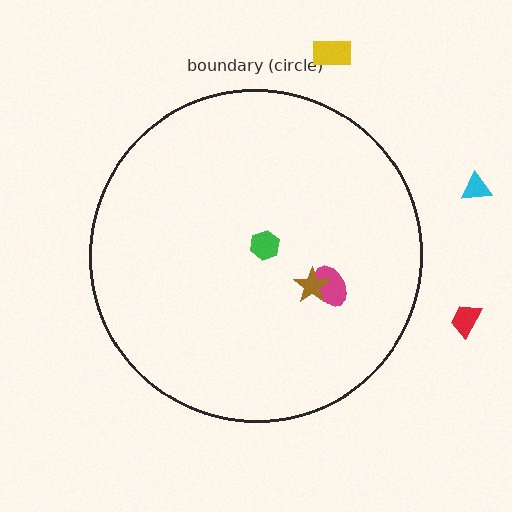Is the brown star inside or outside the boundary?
Inside.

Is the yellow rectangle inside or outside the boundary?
Outside.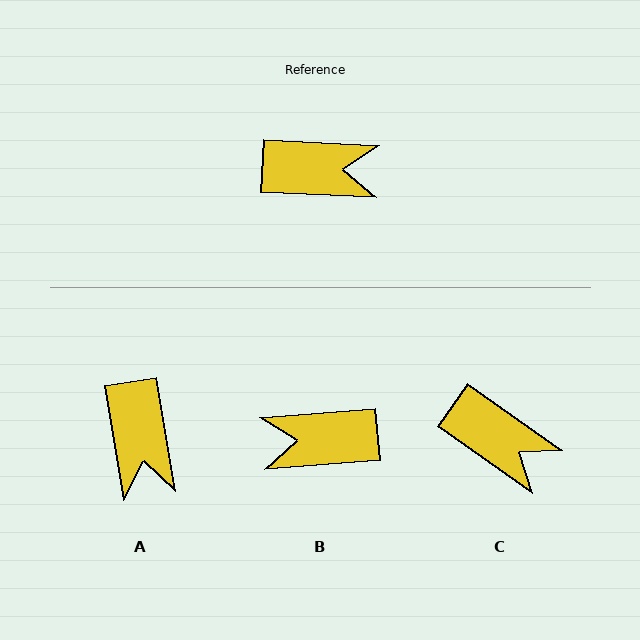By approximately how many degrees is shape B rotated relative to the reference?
Approximately 173 degrees clockwise.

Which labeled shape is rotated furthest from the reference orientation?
B, about 173 degrees away.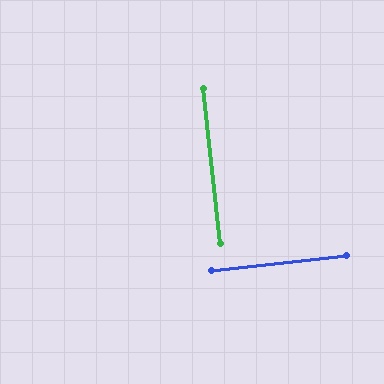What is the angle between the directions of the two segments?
Approximately 90 degrees.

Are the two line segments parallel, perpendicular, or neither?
Perpendicular — they meet at approximately 90°.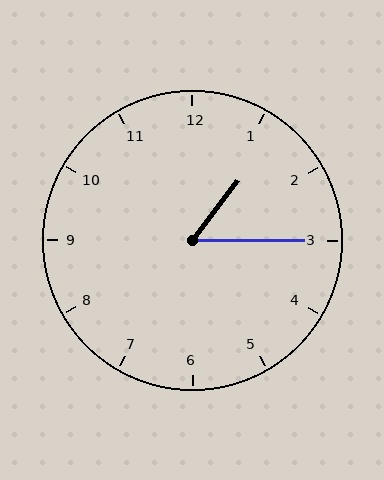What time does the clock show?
1:15.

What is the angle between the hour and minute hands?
Approximately 52 degrees.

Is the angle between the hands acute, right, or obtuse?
It is acute.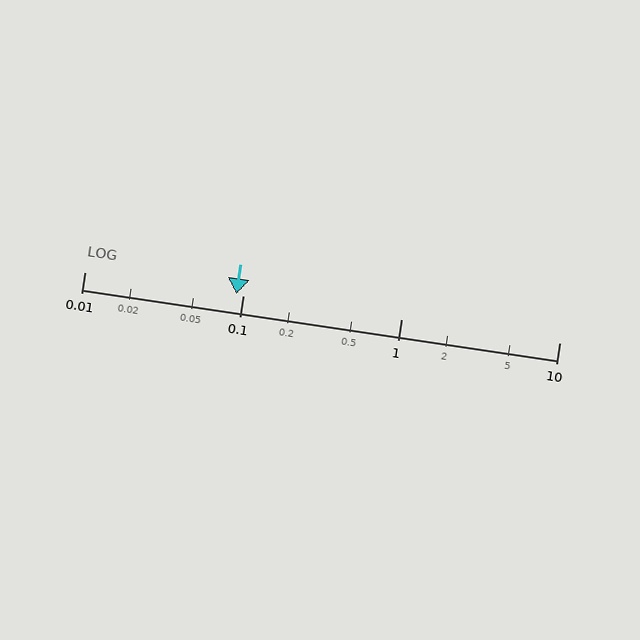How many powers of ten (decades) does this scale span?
The scale spans 3 decades, from 0.01 to 10.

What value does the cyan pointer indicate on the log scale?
The pointer indicates approximately 0.091.